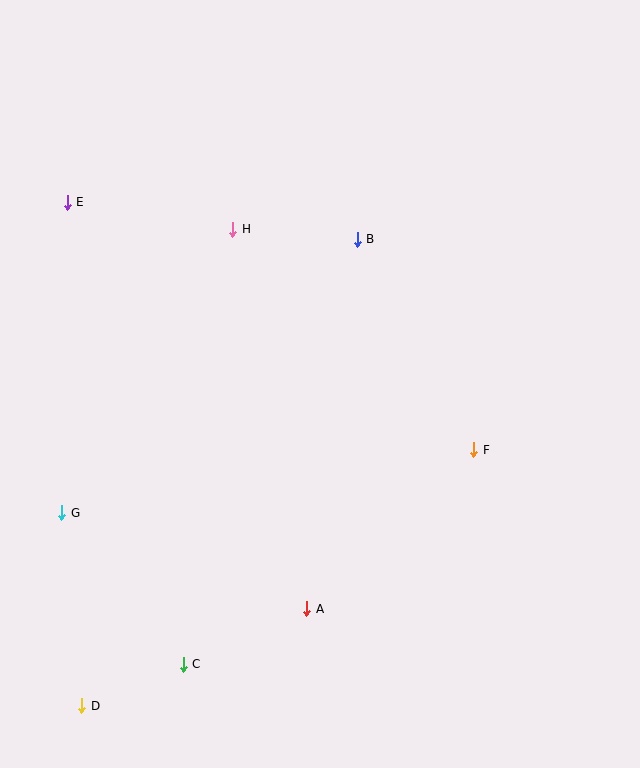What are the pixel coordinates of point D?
Point D is at (82, 706).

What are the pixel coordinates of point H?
Point H is at (233, 229).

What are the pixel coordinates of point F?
Point F is at (474, 450).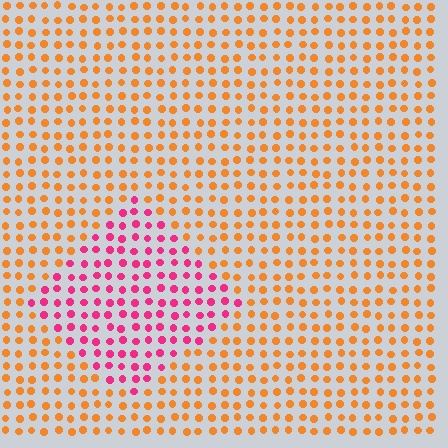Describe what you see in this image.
The image is filled with small orange elements in a uniform arrangement. A diamond-shaped region is visible where the elements are tinted to a slightly different hue, forming a subtle color boundary.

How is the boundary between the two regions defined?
The boundary is defined purely by a slight shift in hue (about 56 degrees). Spacing, size, and orientation are identical on both sides.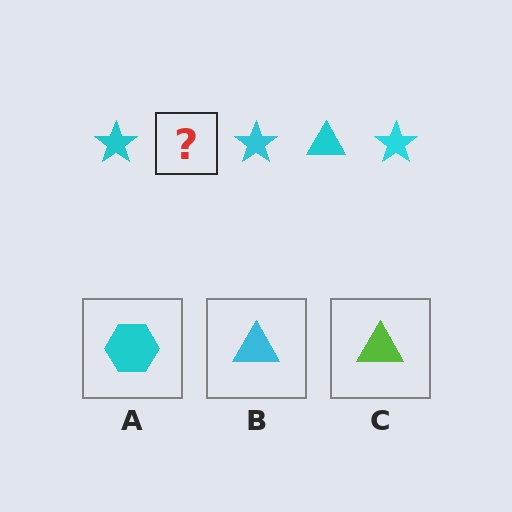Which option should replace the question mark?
Option B.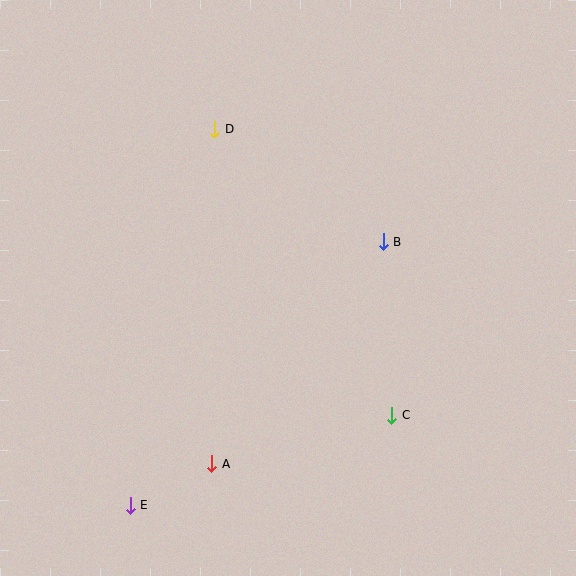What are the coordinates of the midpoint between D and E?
The midpoint between D and E is at (172, 317).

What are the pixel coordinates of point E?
Point E is at (130, 505).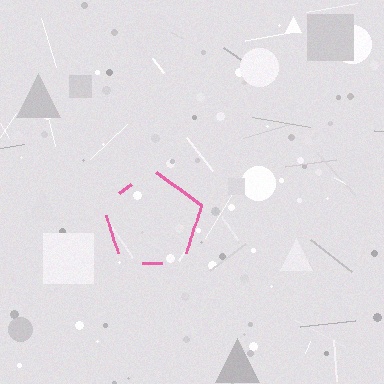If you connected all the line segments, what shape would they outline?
They would outline a pentagon.